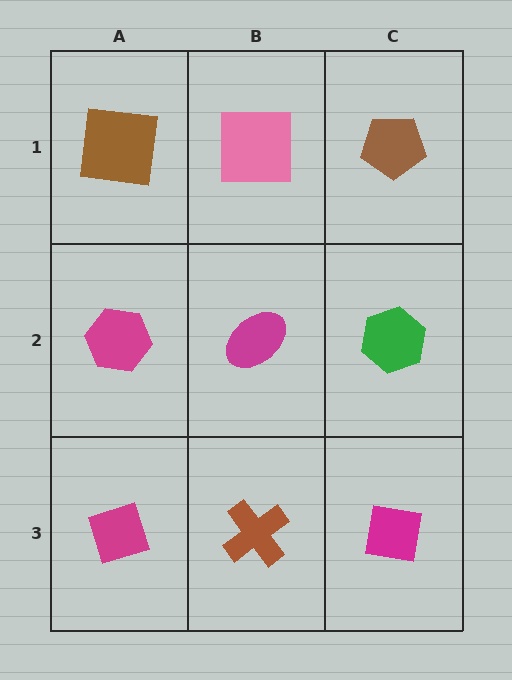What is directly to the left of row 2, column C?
A magenta ellipse.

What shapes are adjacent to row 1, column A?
A magenta hexagon (row 2, column A), a pink square (row 1, column B).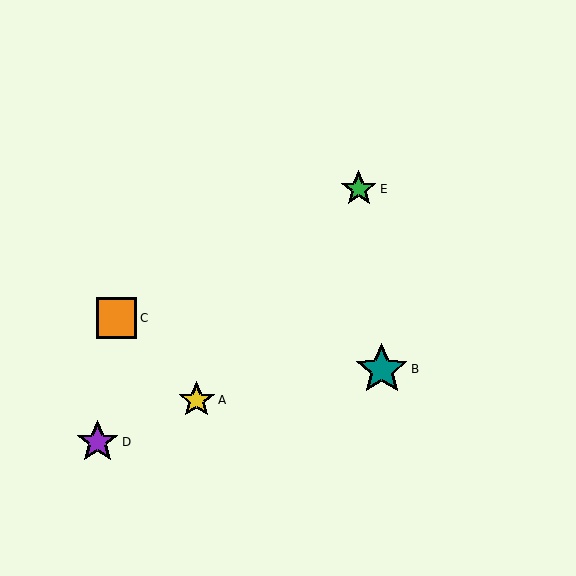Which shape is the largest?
The teal star (labeled B) is the largest.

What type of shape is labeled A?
Shape A is a yellow star.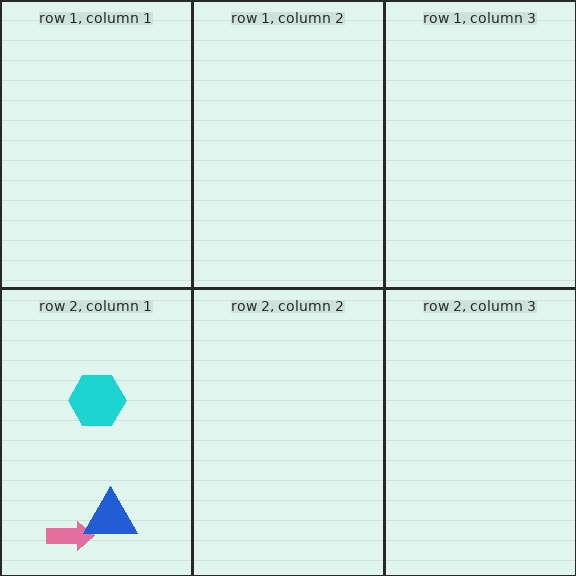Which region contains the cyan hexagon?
The row 2, column 1 region.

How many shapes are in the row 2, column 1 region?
3.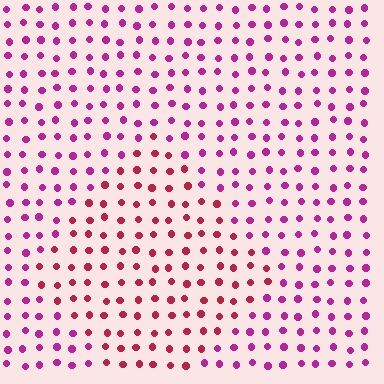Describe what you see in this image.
The image is filled with small magenta elements in a uniform arrangement. A diamond-shaped region is visible where the elements are tinted to a slightly different hue, forming a subtle color boundary.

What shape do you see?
I see a diamond.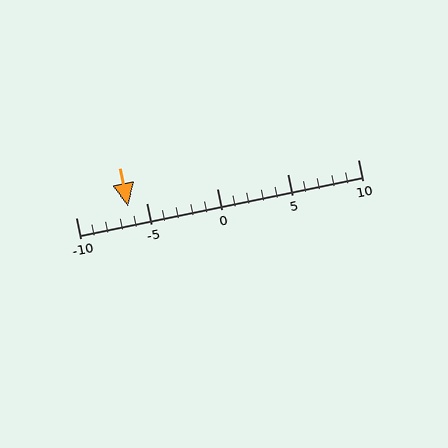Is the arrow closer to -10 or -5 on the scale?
The arrow is closer to -5.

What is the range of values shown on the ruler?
The ruler shows values from -10 to 10.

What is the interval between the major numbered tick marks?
The major tick marks are spaced 5 units apart.